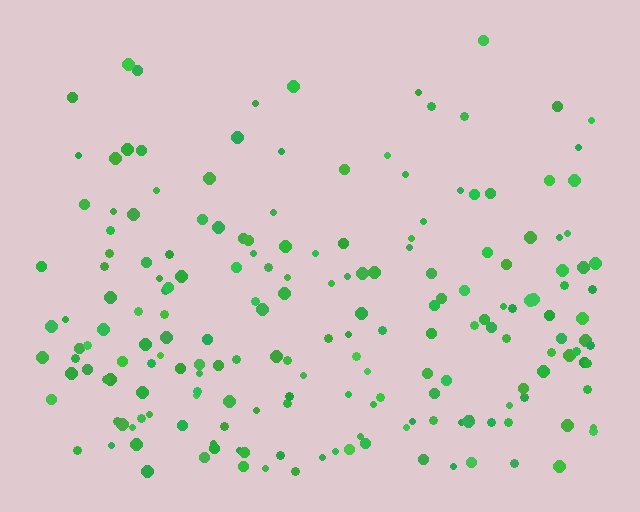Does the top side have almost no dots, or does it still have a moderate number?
Still a moderate number, just noticeably fewer than the bottom.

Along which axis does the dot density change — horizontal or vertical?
Vertical.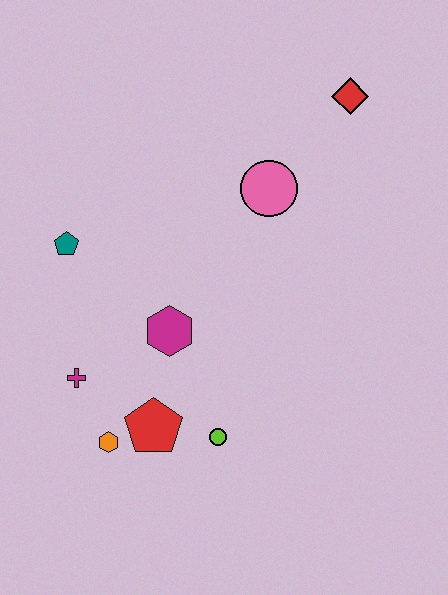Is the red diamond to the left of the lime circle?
No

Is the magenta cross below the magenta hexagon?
Yes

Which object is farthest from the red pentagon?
The red diamond is farthest from the red pentagon.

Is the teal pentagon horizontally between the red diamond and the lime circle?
No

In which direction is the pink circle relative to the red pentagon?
The pink circle is above the red pentagon.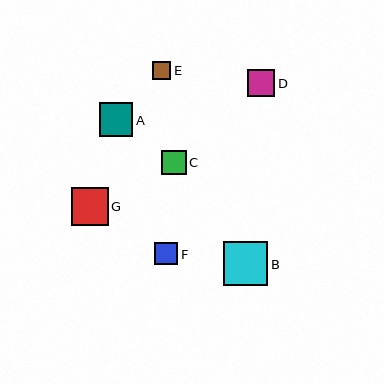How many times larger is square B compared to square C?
Square B is approximately 1.8 times the size of square C.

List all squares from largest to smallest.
From largest to smallest: B, G, A, D, C, F, E.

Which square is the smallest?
Square E is the smallest with a size of approximately 18 pixels.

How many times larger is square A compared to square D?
Square A is approximately 1.2 times the size of square D.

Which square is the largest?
Square B is the largest with a size of approximately 45 pixels.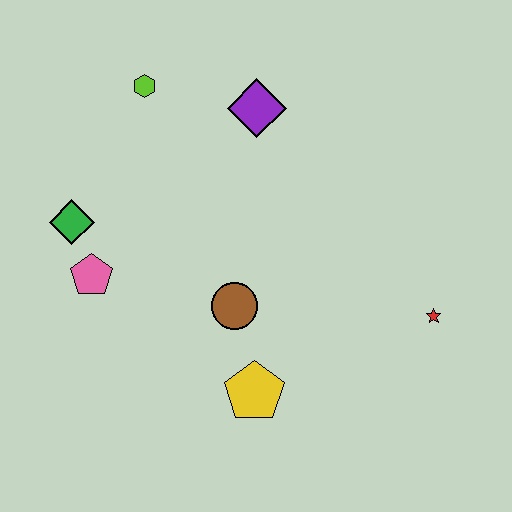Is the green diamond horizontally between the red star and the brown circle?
No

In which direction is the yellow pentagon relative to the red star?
The yellow pentagon is to the left of the red star.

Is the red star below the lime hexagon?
Yes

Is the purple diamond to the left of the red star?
Yes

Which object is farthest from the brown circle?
The lime hexagon is farthest from the brown circle.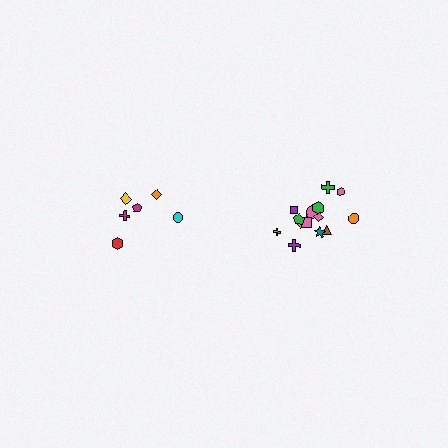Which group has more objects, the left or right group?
The right group.